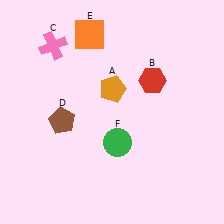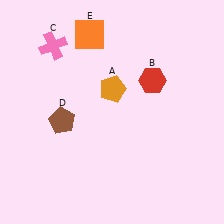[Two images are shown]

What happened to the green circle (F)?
The green circle (F) was removed in Image 2. It was in the bottom-right area of Image 1.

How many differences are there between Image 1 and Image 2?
There is 1 difference between the two images.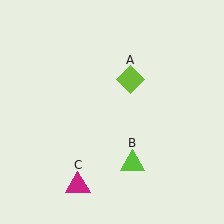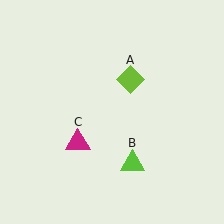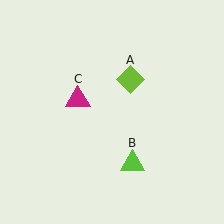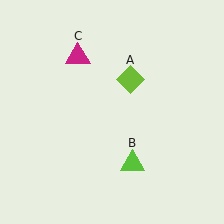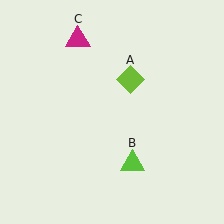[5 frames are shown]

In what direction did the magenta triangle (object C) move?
The magenta triangle (object C) moved up.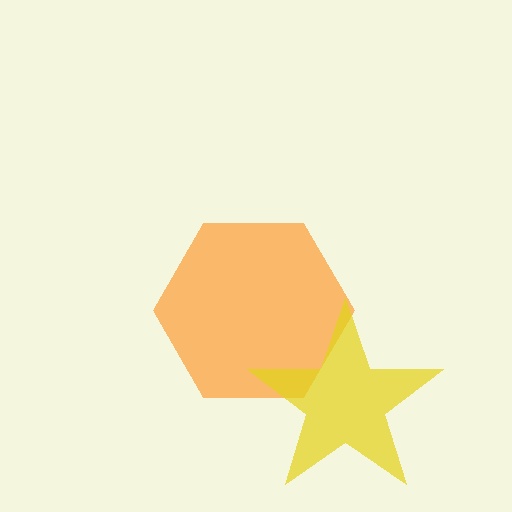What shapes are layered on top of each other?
The layered shapes are: an orange hexagon, a yellow star.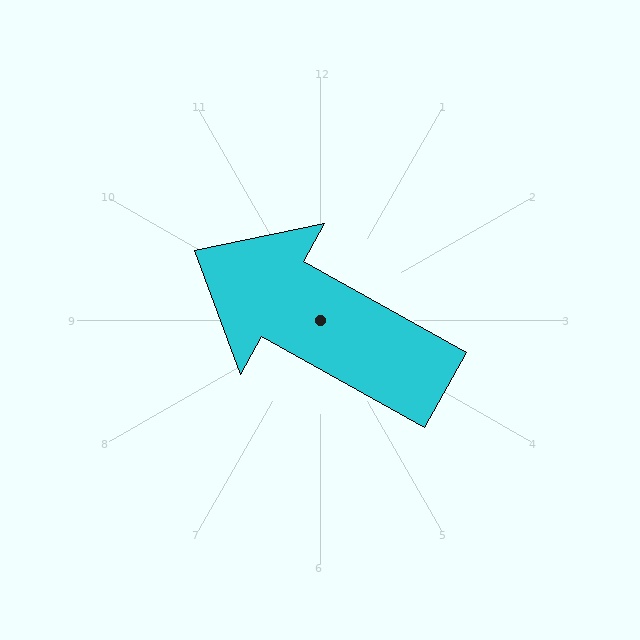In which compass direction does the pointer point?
Northwest.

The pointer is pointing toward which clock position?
Roughly 10 o'clock.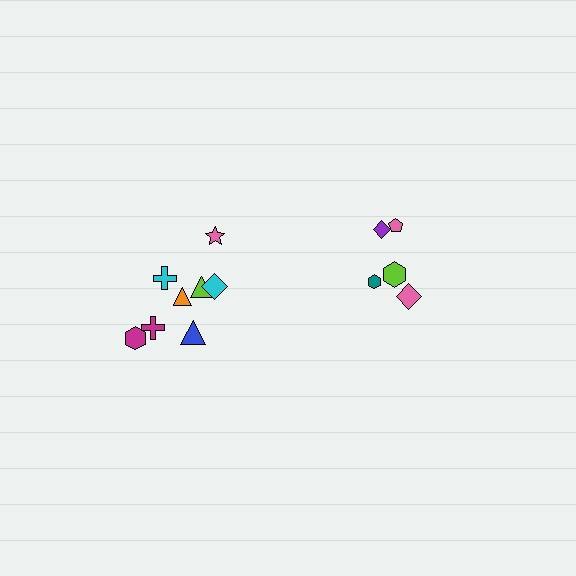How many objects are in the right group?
There are 5 objects.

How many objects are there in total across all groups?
There are 13 objects.